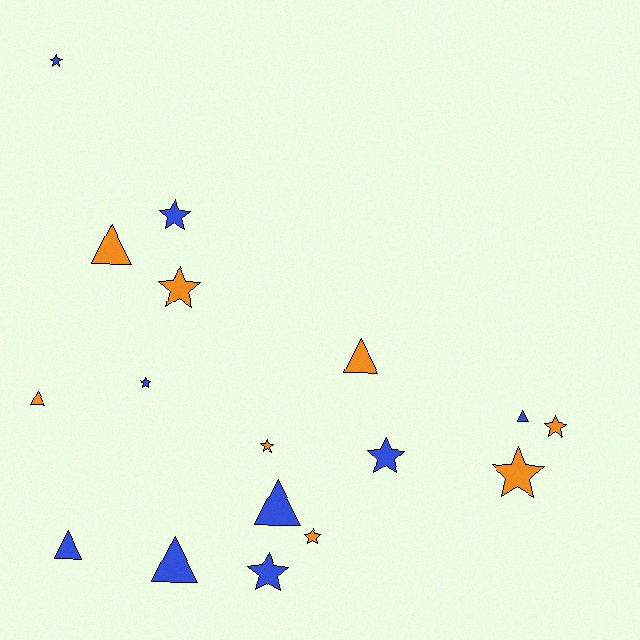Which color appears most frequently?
Blue, with 9 objects.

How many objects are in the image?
There are 17 objects.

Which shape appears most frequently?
Star, with 10 objects.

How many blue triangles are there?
There are 4 blue triangles.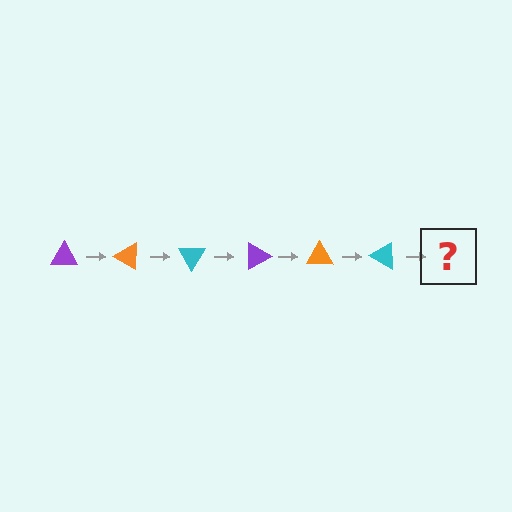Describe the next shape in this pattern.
It should be a purple triangle, rotated 180 degrees from the start.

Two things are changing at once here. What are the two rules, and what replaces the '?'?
The two rules are that it rotates 30 degrees each step and the color cycles through purple, orange, and cyan. The '?' should be a purple triangle, rotated 180 degrees from the start.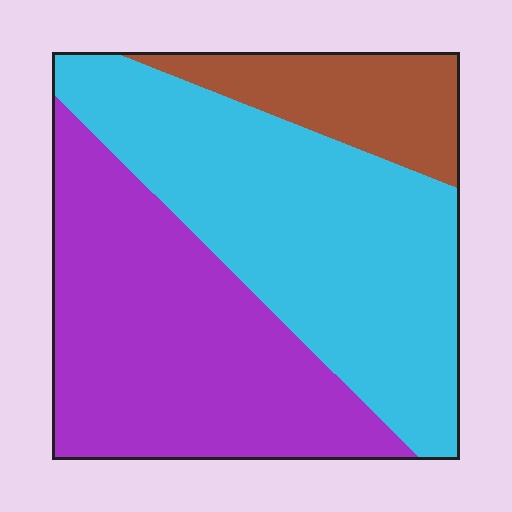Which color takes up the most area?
Cyan, at roughly 45%.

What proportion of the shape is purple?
Purple takes up about two fifths (2/5) of the shape.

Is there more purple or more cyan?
Cyan.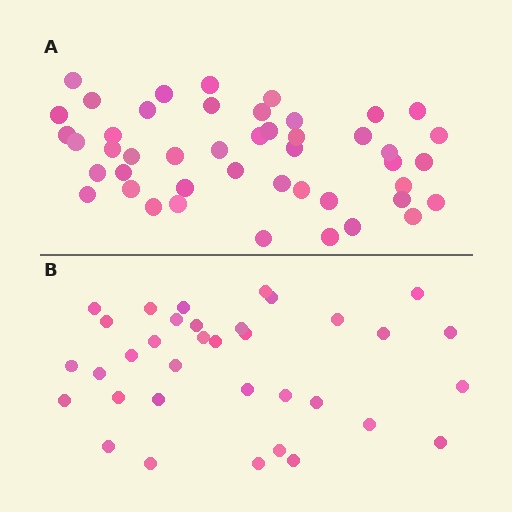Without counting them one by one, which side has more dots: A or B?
Region A (the top region) has more dots.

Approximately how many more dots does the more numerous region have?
Region A has roughly 12 or so more dots than region B.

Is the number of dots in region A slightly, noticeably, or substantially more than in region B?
Region A has noticeably more, but not dramatically so. The ratio is roughly 1.3 to 1.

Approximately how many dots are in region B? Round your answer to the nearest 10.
About 40 dots. (The exact count is 35, which rounds to 40.)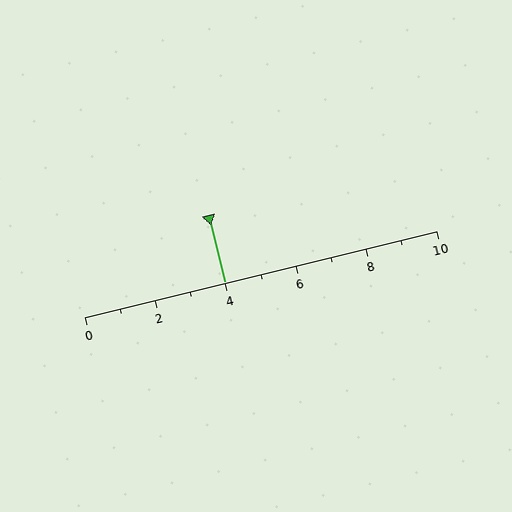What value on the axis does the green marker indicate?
The marker indicates approximately 4.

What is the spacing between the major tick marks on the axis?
The major ticks are spaced 2 apart.